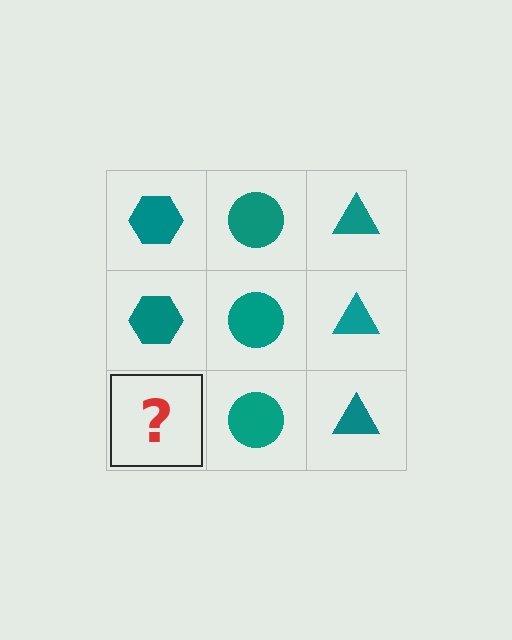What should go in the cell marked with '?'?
The missing cell should contain a teal hexagon.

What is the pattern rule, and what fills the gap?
The rule is that each column has a consistent shape. The gap should be filled with a teal hexagon.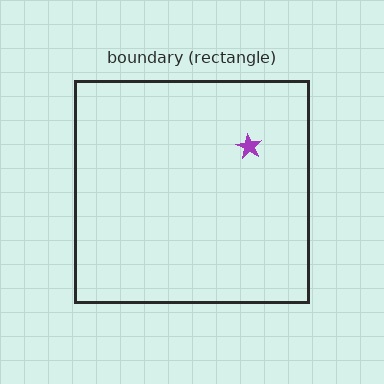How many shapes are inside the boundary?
1 inside, 0 outside.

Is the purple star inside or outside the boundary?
Inside.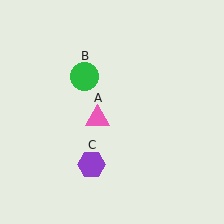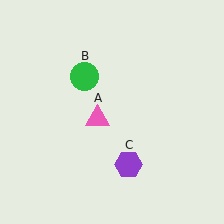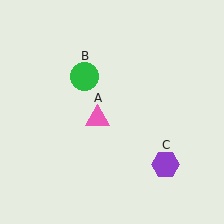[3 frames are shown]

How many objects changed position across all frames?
1 object changed position: purple hexagon (object C).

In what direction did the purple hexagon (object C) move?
The purple hexagon (object C) moved right.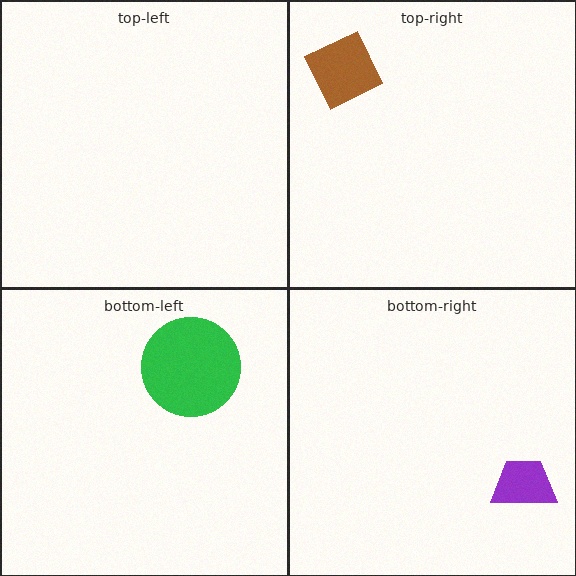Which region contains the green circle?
The bottom-left region.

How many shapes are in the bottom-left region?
1.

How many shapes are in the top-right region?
1.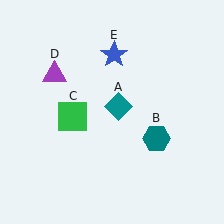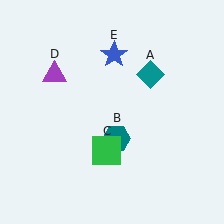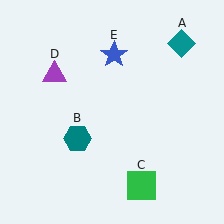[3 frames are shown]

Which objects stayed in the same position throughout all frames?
Purple triangle (object D) and blue star (object E) remained stationary.